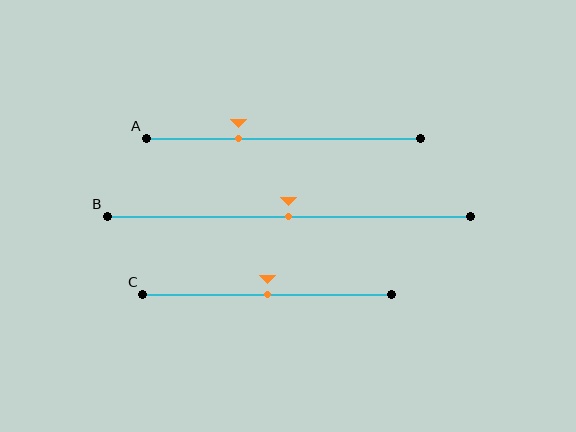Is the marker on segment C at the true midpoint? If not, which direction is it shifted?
Yes, the marker on segment C is at the true midpoint.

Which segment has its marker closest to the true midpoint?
Segment B has its marker closest to the true midpoint.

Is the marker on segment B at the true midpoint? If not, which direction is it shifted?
Yes, the marker on segment B is at the true midpoint.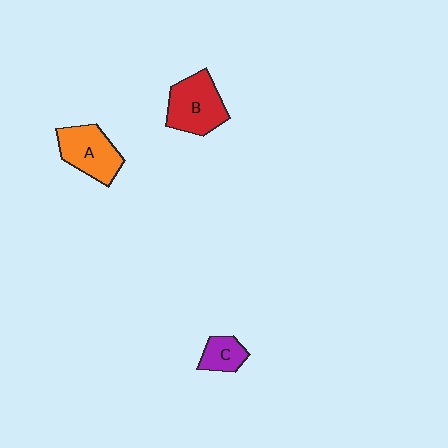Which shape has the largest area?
Shape B (red).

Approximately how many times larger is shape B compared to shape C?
Approximately 2.1 times.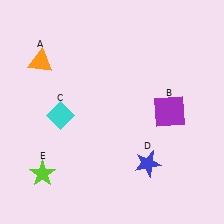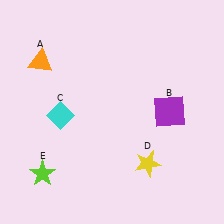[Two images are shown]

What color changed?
The star (D) changed from blue in Image 1 to yellow in Image 2.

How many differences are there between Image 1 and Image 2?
There is 1 difference between the two images.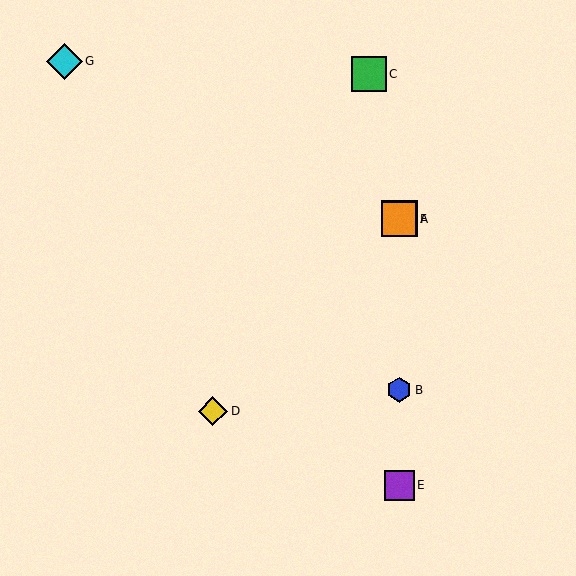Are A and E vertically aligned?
Yes, both are at x≈399.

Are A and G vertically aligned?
No, A is at x≈399 and G is at x≈65.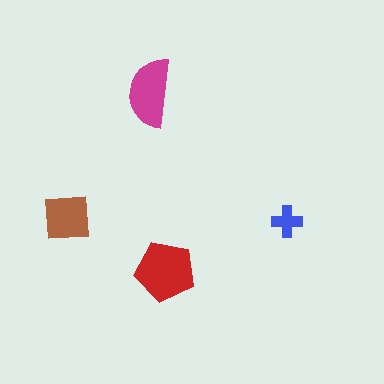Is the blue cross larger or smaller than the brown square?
Smaller.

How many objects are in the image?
There are 4 objects in the image.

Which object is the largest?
The red pentagon.